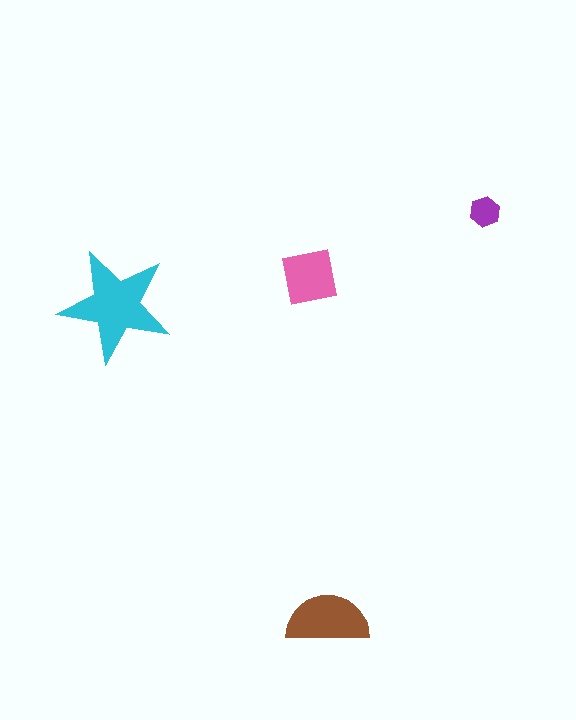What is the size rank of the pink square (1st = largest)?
3rd.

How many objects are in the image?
There are 4 objects in the image.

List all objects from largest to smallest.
The cyan star, the brown semicircle, the pink square, the purple hexagon.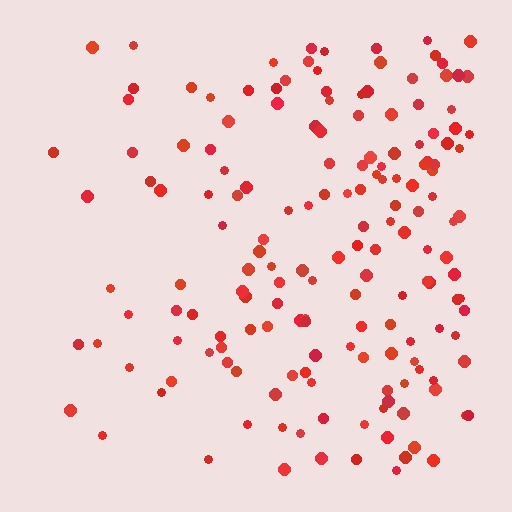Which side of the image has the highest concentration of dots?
The right.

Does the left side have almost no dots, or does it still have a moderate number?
Still a moderate number, just noticeably fewer than the right.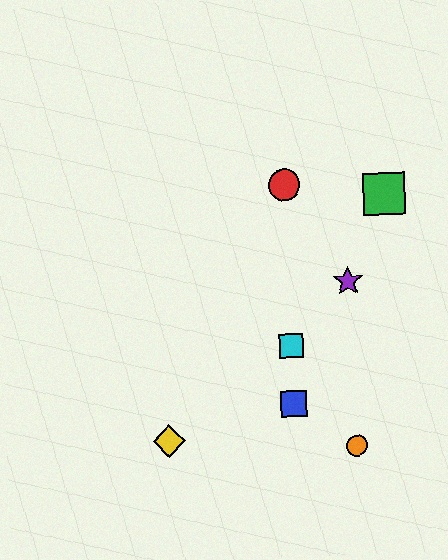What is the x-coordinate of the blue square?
The blue square is at x≈293.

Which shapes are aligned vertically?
The red circle, the blue square, the cyan square are aligned vertically.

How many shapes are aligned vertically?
3 shapes (the red circle, the blue square, the cyan square) are aligned vertically.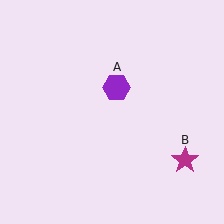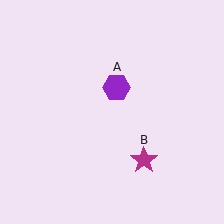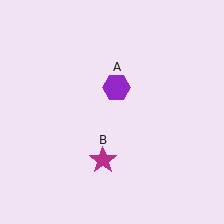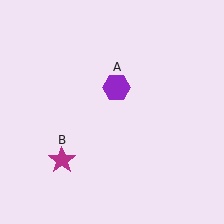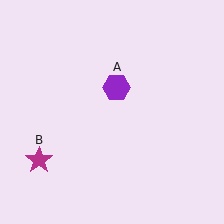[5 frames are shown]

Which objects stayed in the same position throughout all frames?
Purple hexagon (object A) remained stationary.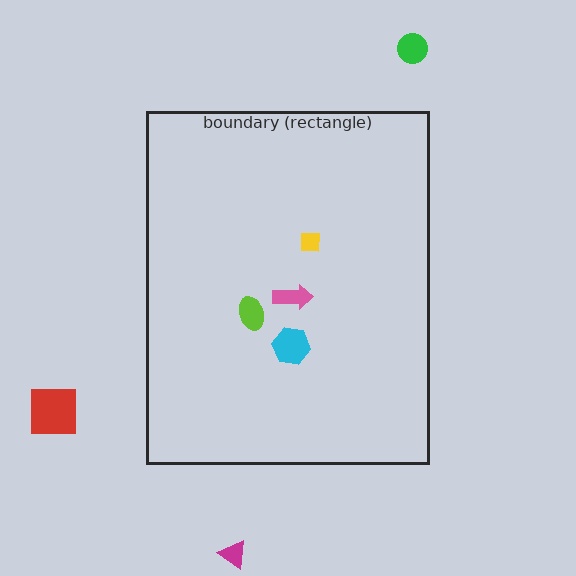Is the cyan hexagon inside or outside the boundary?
Inside.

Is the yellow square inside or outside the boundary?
Inside.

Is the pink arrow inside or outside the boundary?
Inside.